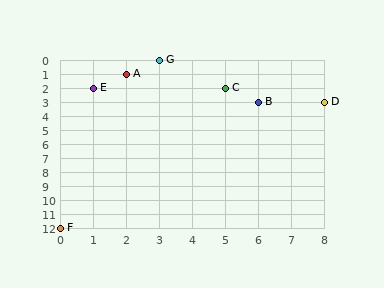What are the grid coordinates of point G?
Point G is at grid coordinates (3, 0).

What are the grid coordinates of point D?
Point D is at grid coordinates (8, 3).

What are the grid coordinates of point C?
Point C is at grid coordinates (5, 2).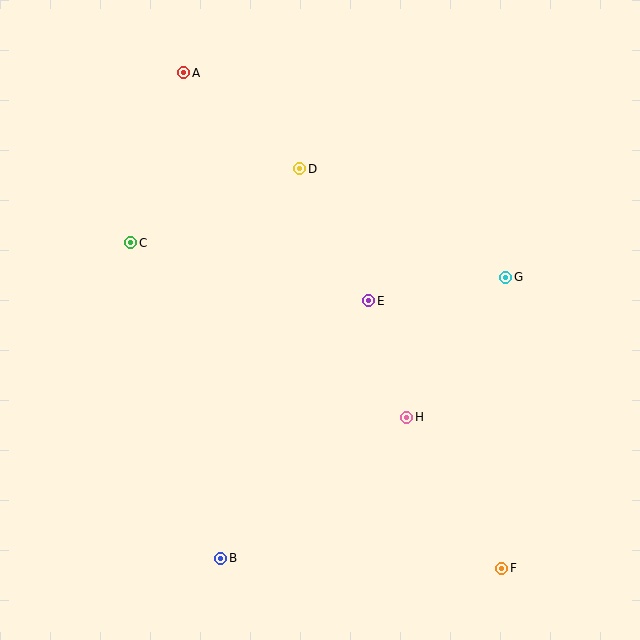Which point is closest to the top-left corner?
Point A is closest to the top-left corner.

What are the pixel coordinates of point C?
Point C is at (131, 243).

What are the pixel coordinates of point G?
Point G is at (506, 277).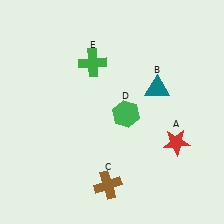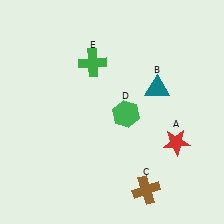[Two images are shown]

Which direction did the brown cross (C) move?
The brown cross (C) moved right.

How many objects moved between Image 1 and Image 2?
1 object moved between the two images.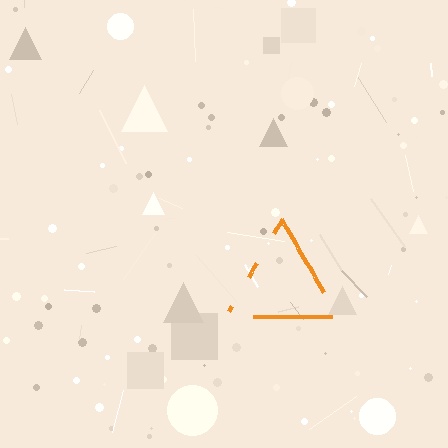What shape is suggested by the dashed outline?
The dashed outline suggests a triangle.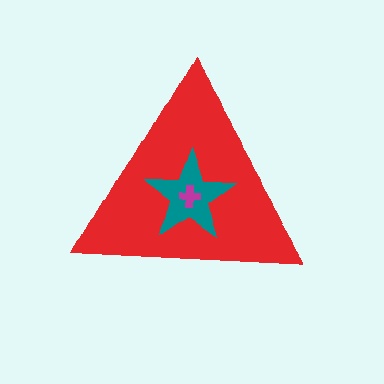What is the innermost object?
The magenta cross.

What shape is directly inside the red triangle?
The teal star.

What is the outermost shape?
The red triangle.